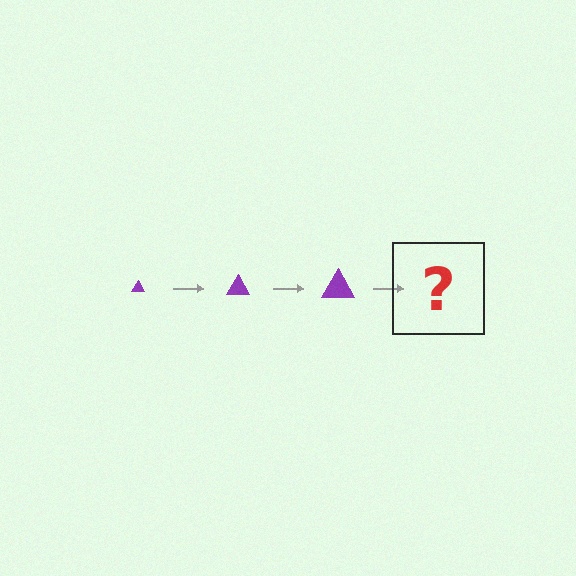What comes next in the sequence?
The next element should be a purple triangle, larger than the previous one.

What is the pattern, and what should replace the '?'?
The pattern is that the triangle gets progressively larger each step. The '?' should be a purple triangle, larger than the previous one.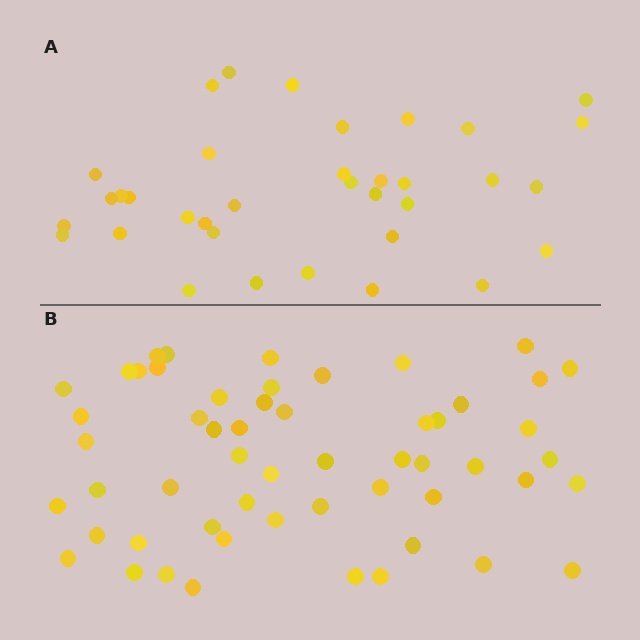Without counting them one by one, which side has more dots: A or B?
Region B (the bottom region) has more dots.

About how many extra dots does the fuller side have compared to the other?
Region B has approximately 20 more dots than region A.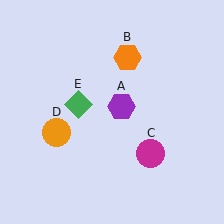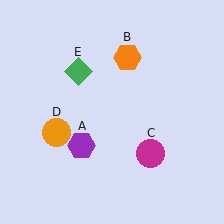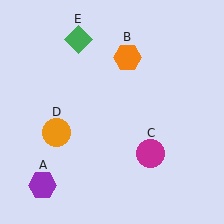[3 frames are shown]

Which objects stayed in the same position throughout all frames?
Orange hexagon (object B) and magenta circle (object C) and orange circle (object D) remained stationary.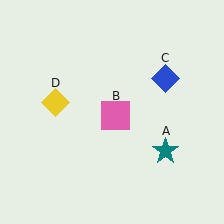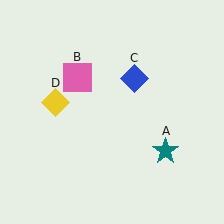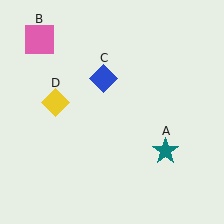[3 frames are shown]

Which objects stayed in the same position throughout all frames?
Teal star (object A) and yellow diamond (object D) remained stationary.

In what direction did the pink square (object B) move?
The pink square (object B) moved up and to the left.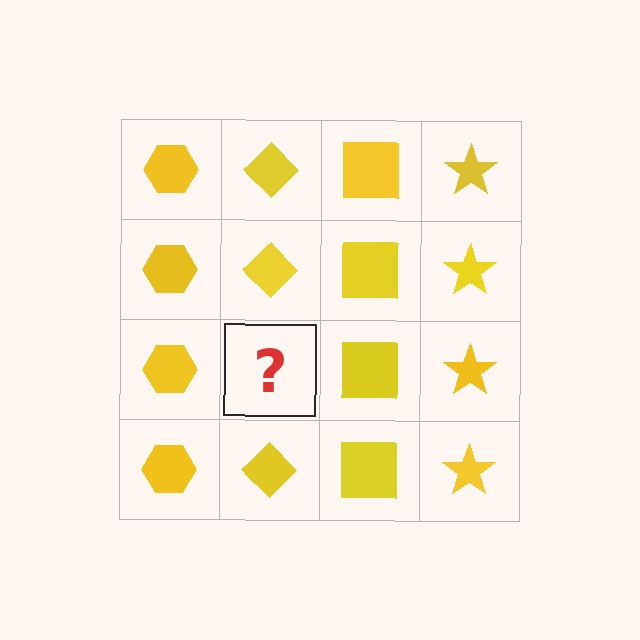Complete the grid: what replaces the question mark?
The question mark should be replaced with a yellow diamond.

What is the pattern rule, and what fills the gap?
The rule is that each column has a consistent shape. The gap should be filled with a yellow diamond.